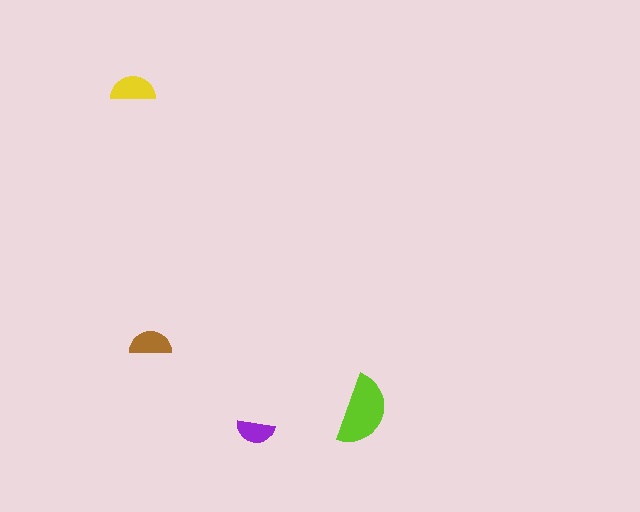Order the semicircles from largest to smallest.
the lime one, the yellow one, the brown one, the purple one.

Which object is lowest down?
The purple semicircle is bottommost.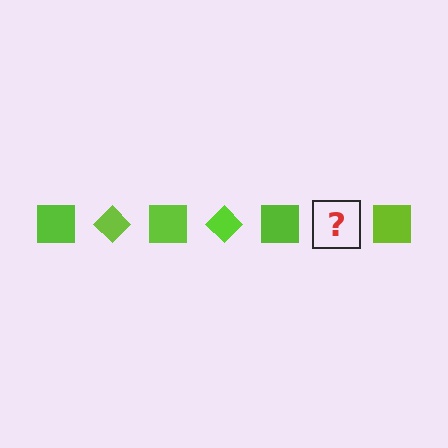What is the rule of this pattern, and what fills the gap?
The rule is that the pattern cycles through square, diamond shapes in lime. The gap should be filled with a lime diamond.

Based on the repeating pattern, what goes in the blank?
The blank should be a lime diamond.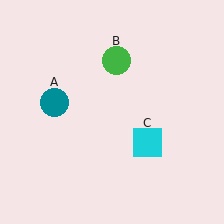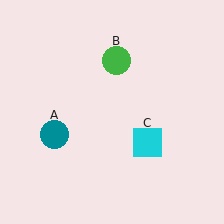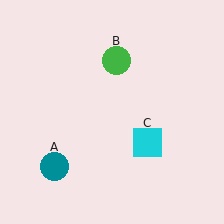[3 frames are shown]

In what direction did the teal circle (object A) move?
The teal circle (object A) moved down.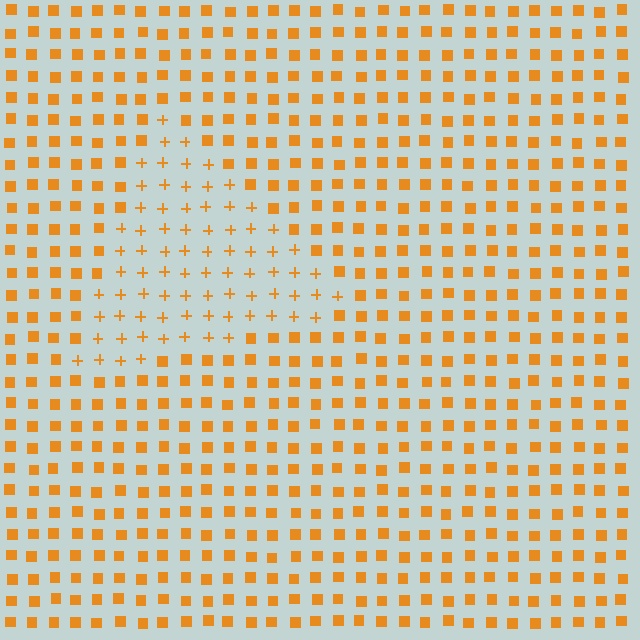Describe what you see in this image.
The image is filled with small orange elements arranged in a uniform grid. A triangle-shaped region contains plus signs, while the surrounding area contains squares. The boundary is defined purely by the change in element shape.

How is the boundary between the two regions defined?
The boundary is defined by a change in element shape: plus signs inside vs. squares outside. All elements share the same color and spacing.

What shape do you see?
I see a triangle.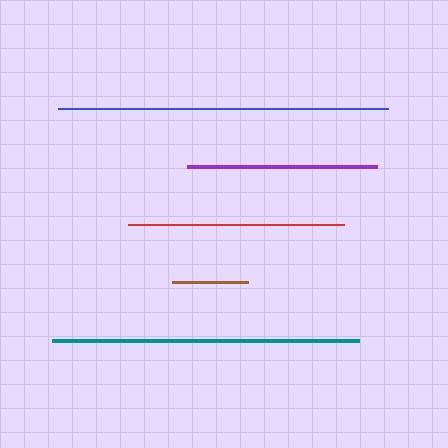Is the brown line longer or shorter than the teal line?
The teal line is longer than the brown line.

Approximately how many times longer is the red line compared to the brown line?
The red line is approximately 2.9 times the length of the brown line.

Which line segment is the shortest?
The brown line is the shortest at approximately 75 pixels.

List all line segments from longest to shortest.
From longest to shortest: blue, teal, red, purple, brown.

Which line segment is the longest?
The blue line is the longest at approximately 330 pixels.